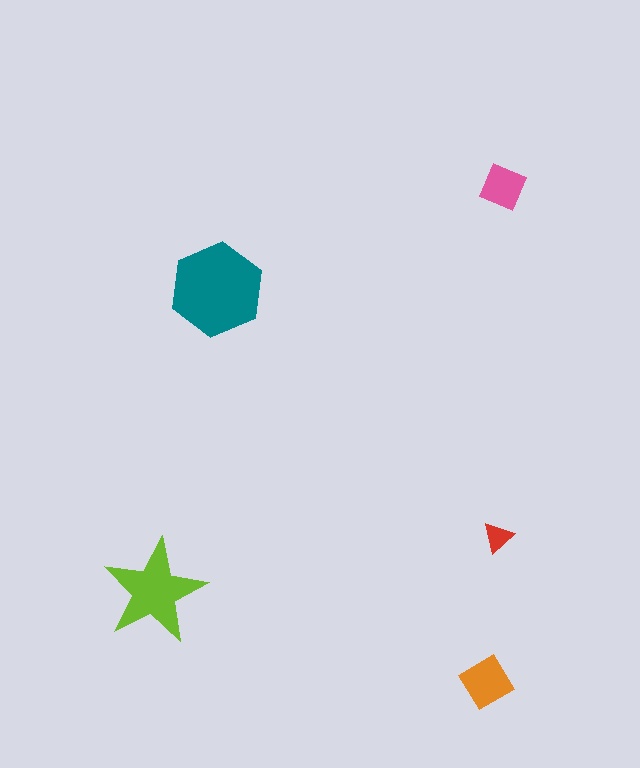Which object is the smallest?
The red triangle.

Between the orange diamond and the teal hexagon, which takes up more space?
The teal hexagon.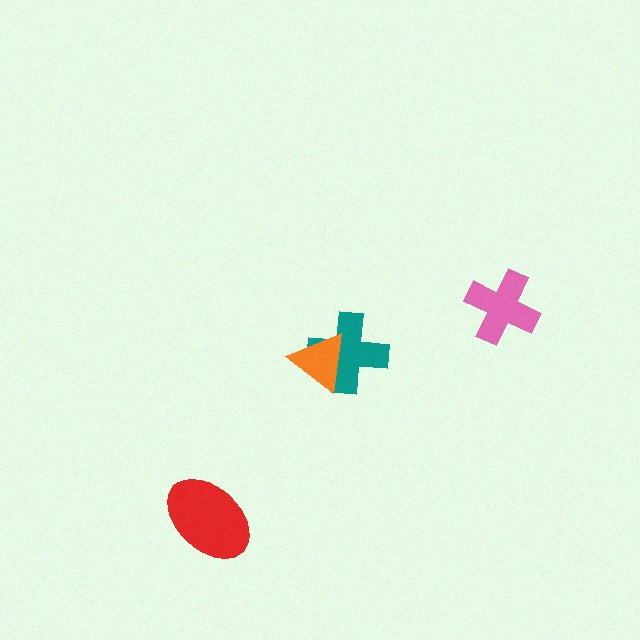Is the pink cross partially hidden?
No, no other shape covers it.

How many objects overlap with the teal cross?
1 object overlaps with the teal cross.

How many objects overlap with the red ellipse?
0 objects overlap with the red ellipse.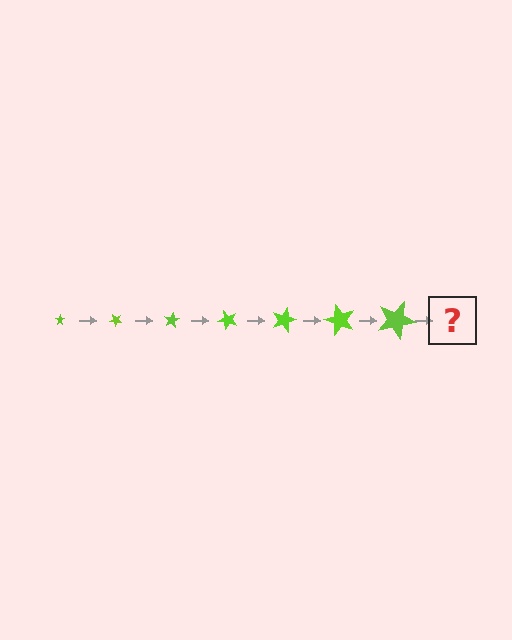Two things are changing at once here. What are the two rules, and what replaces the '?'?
The two rules are that the star grows larger each step and it rotates 40 degrees each step. The '?' should be a star, larger than the previous one and rotated 280 degrees from the start.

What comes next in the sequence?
The next element should be a star, larger than the previous one and rotated 280 degrees from the start.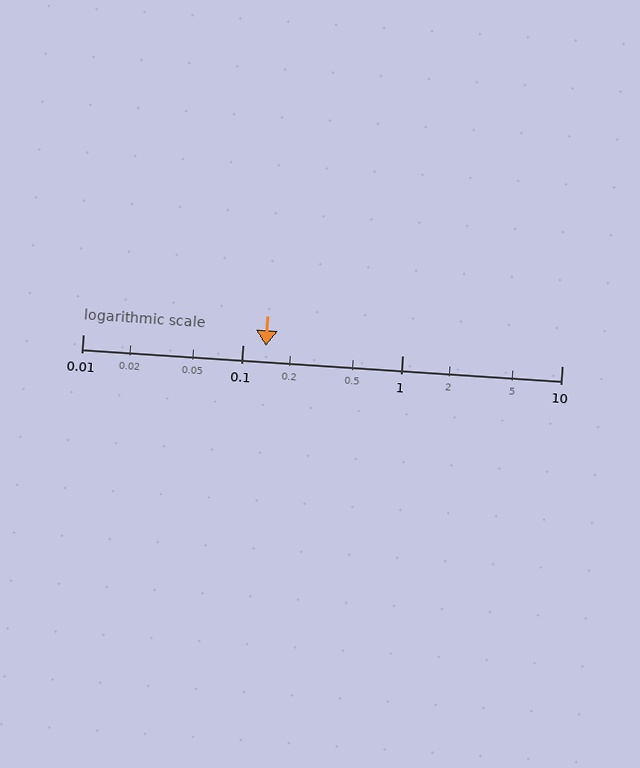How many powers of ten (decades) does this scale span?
The scale spans 3 decades, from 0.01 to 10.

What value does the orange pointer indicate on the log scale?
The pointer indicates approximately 0.14.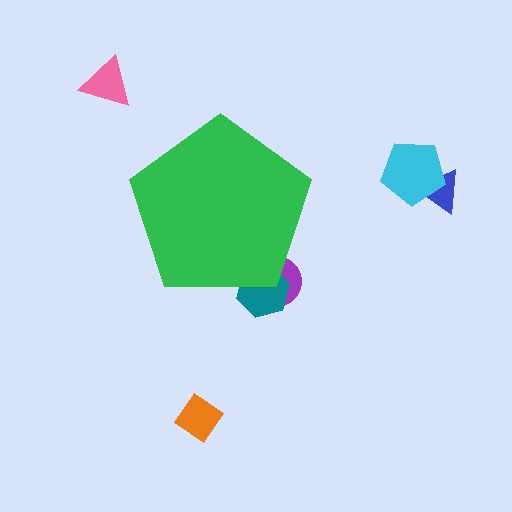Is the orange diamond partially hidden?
No, the orange diamond is fully visible.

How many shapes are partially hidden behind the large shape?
2 shapes are partially hidden.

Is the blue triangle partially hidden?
No, the blue triangle is fully visible.